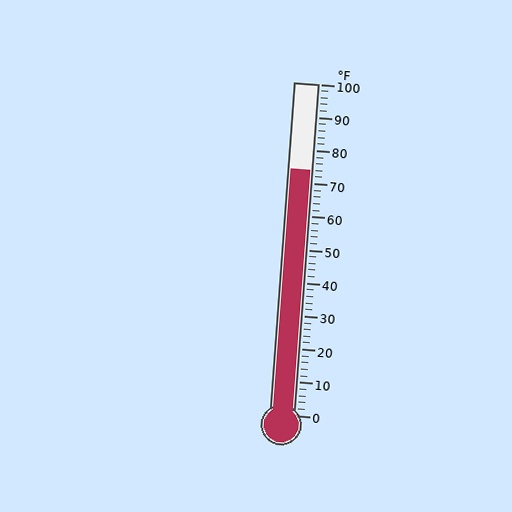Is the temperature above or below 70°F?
The temperature is above 70°F.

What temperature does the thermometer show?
The thermometer shows approximately 74°F.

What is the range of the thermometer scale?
The thermometer scale ranges from 0°F to 100°F.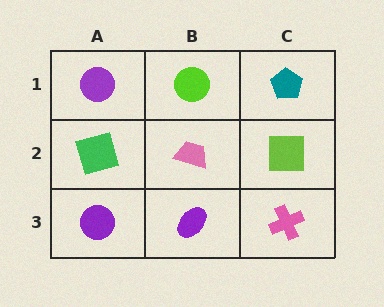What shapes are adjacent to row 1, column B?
A pink trapezoid (row 2, column B), a purple circle (row 1, column A), a teal pentagon (row 1, column C).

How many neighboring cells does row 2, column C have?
3.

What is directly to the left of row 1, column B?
A purple circle.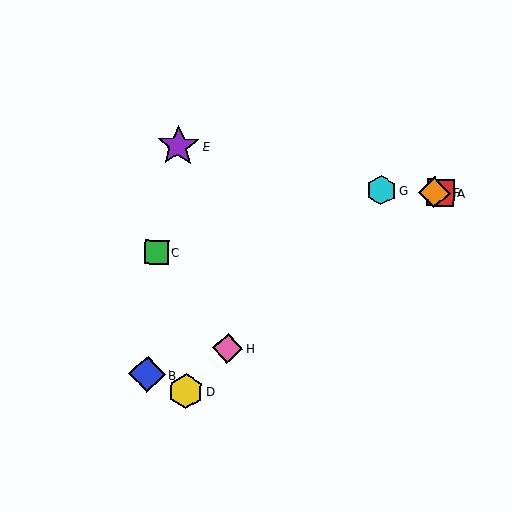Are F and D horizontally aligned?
No, F is at y≈193 and D is at y≈391.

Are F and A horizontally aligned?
Yes, both are at y≈193.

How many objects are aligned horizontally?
3 objects (A, F, G) are aligned horizontally.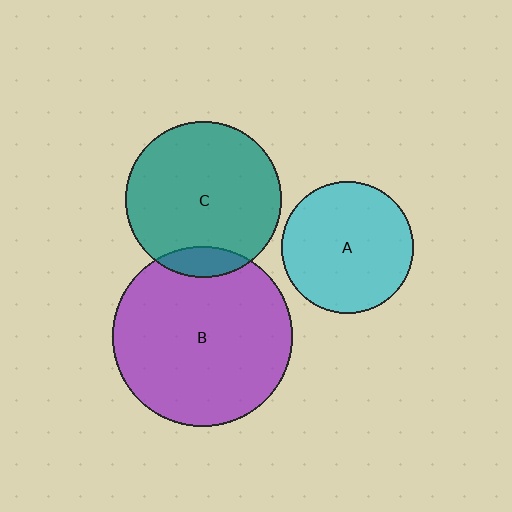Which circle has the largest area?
Circle B (purple).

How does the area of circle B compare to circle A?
Approximately 1.8 times.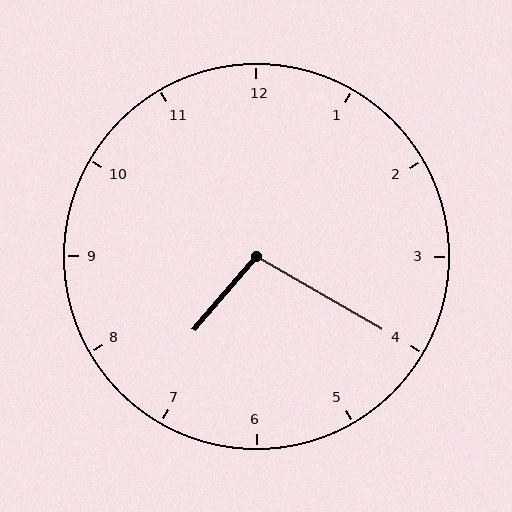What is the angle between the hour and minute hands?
Approximately 100 degrees.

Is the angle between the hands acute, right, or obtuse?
It is obtuse.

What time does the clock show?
7:20.